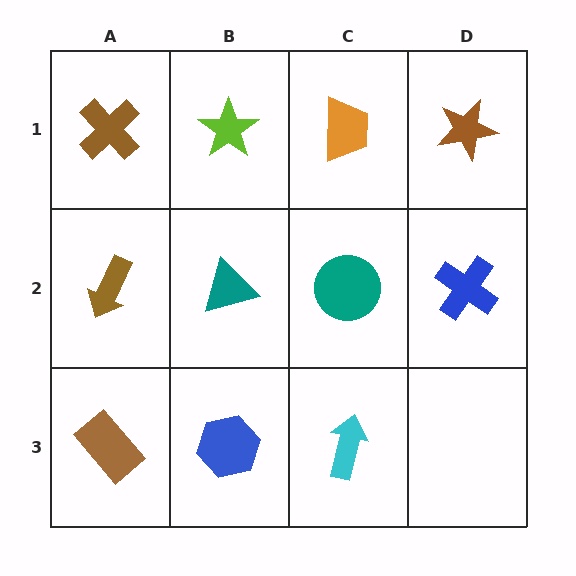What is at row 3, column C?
A cyan arrow.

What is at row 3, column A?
A brown rectangle.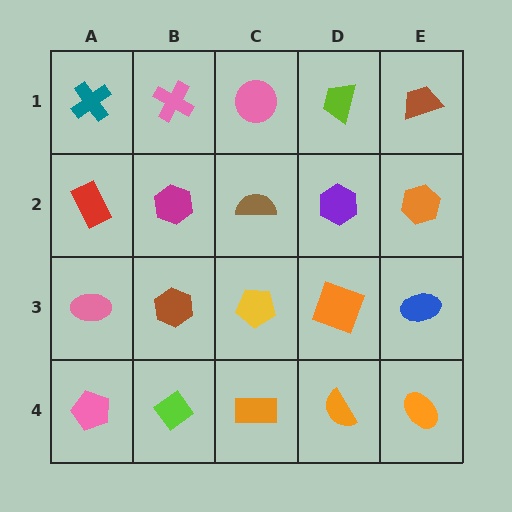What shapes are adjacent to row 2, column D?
A lime trapezoid (row 1, column D), an orange square (row 3, column D), a brown semicircle (row 2, column C), an orange hexagon (row 2, column E).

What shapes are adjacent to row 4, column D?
An orange square (row 3, column D), an orange rectangle (row 4, column C), an orange ellipse (row 4, column E).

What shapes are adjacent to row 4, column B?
A brown hexagon (row 3, column B), a pink pentagon (row 4, column A), an orange rectangle (row 4, column C).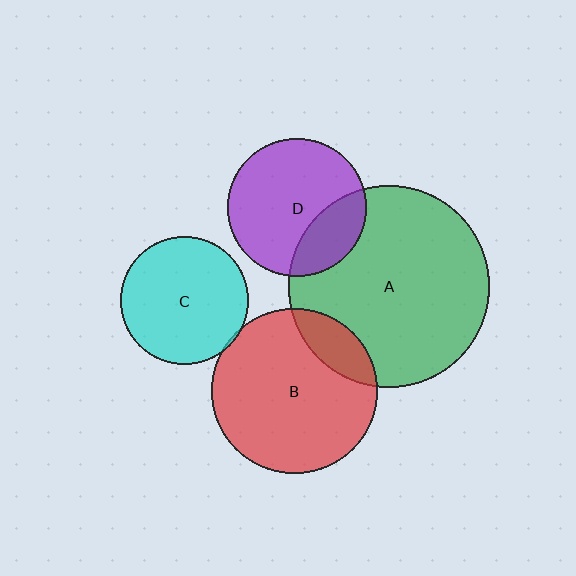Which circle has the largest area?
Circle A (green).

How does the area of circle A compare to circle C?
Approximately 2.5 times.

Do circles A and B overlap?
Yes.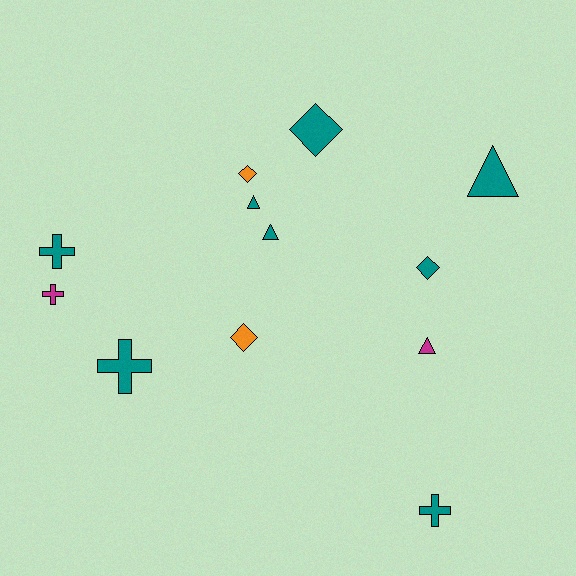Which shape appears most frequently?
Triangle, with 4 objects.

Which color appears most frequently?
Teal, with 8 objects.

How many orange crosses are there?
There are no orange crosses.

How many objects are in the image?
There are 12 objects.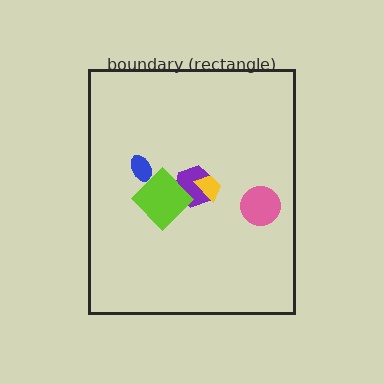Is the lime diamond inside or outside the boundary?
Inside.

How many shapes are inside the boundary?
5 inside, 0 outside.